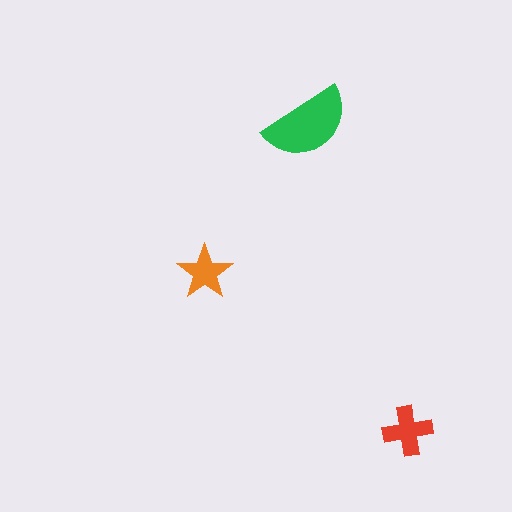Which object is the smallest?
The orange star.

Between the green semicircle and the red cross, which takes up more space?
The green semicircle.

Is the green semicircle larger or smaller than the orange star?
Larger.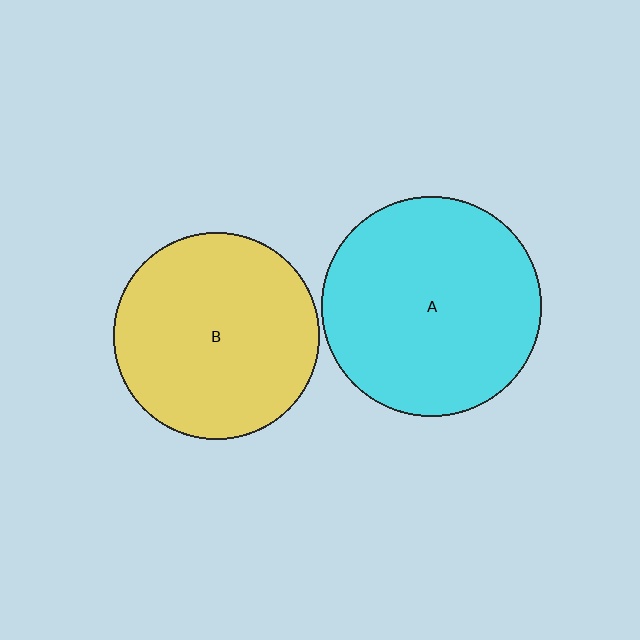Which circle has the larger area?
Circle A (cyan).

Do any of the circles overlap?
No, none of the circles overlap.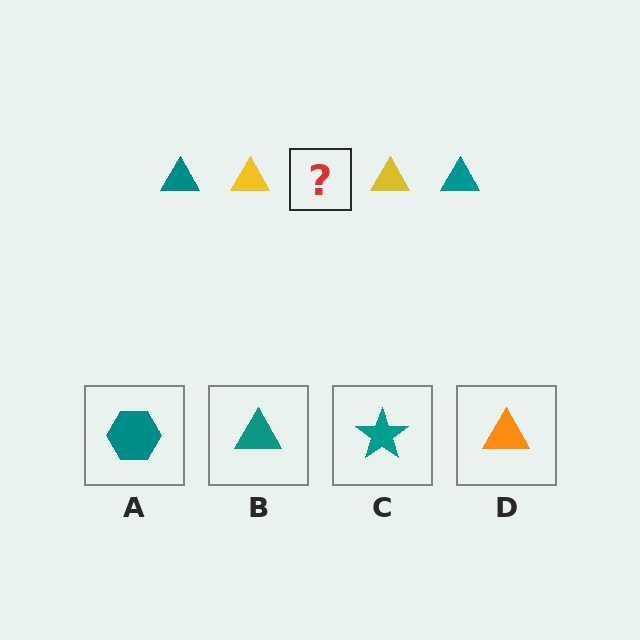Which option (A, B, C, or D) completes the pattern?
B.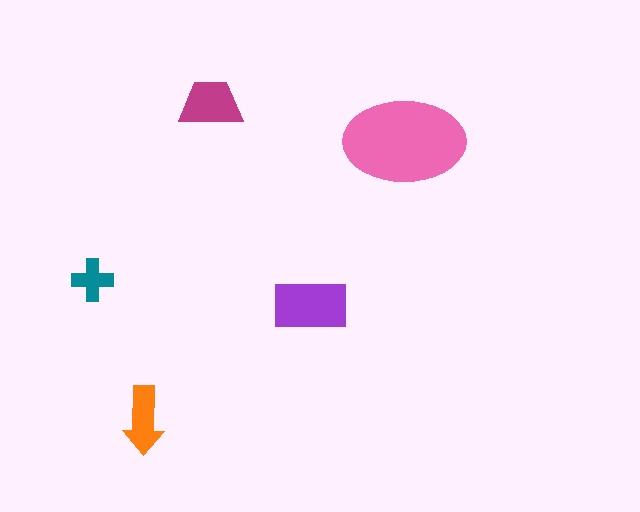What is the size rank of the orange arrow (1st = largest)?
4th.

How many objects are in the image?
There are 5 objects in the image.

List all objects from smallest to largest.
The teal cross, the orange arrow, the magenta trapezoid, the purple rectangle, the pink ellipse.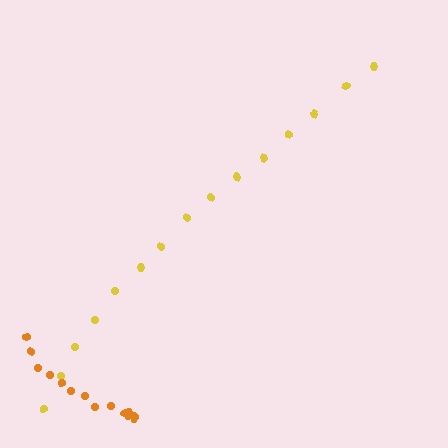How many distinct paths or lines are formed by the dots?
There are 2 distinct paths.